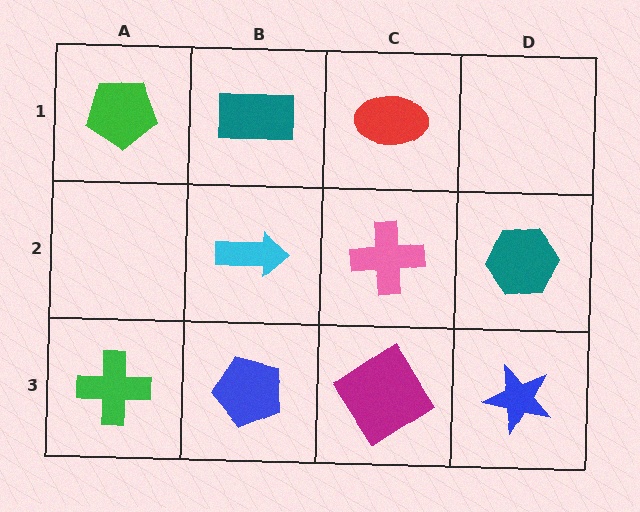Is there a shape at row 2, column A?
No, that cell is empty.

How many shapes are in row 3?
4 shapes.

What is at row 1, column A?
A green pentagon.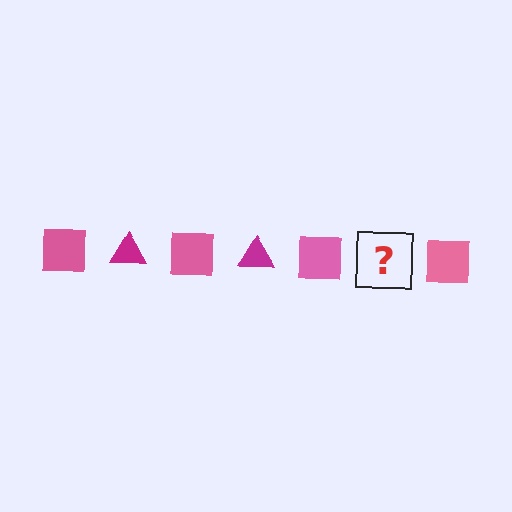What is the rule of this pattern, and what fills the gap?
The rule is that the pattern alternates between pink square and magenta triangle. The gap should be filled with a magenta triangle.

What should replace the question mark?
The question mark should be replaced with a magenta triangle.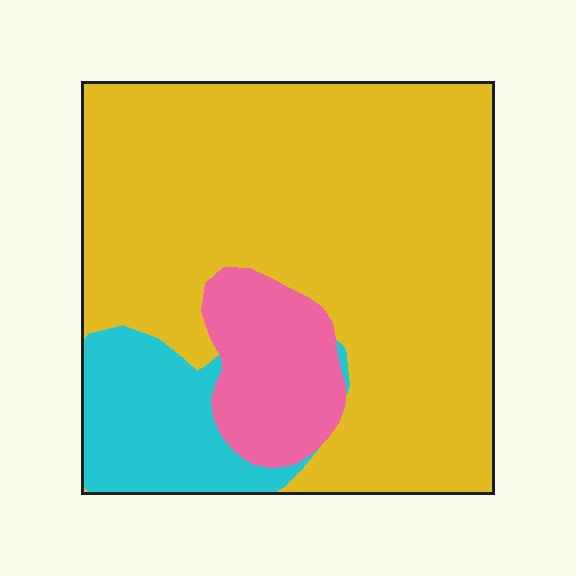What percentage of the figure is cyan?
Cyan covers around 15% of the figure.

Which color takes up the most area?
Yellow, at roughly 75%.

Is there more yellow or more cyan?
Yellow.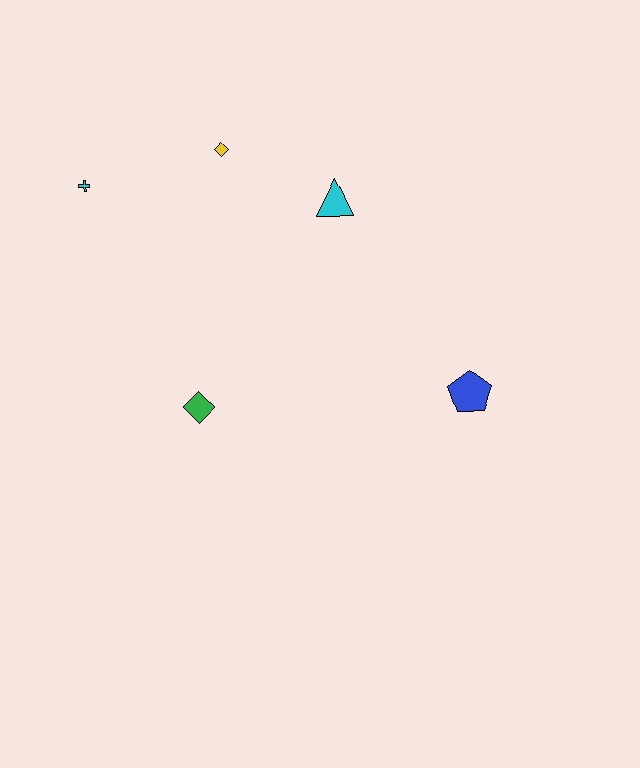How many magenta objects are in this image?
There are no magenta objects.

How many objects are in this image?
There are 5 objects.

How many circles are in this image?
There are no circles.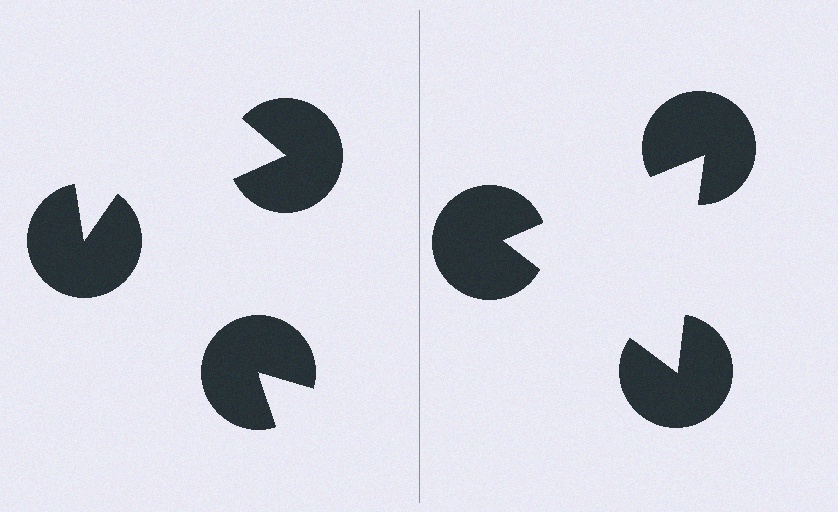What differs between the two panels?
The pac-man discs are positioned identically on both sides; only the wedge orientations differ. On the right they align to a triangle; on the left they are misaligned.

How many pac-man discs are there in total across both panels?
6 — 3 on each side.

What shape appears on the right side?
An illusory triangle.